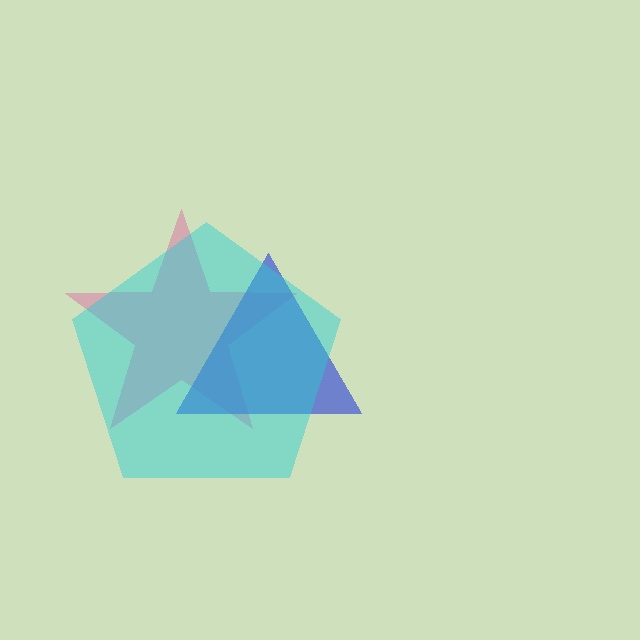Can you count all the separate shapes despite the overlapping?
Yes, there are 3 separate shapes.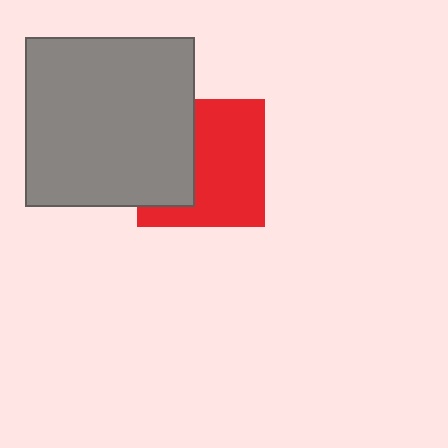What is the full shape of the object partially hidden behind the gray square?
The partially hidden object is a red square.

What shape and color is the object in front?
The object in front is a gray square.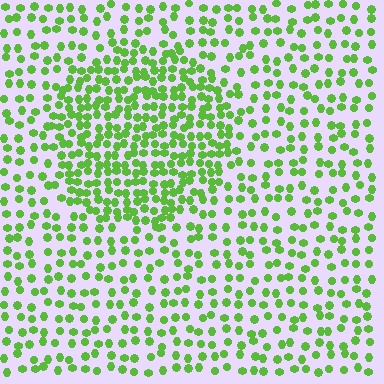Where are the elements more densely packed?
The elements are more densely packed inside the circle boundary.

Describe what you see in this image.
The image contains small lime elements arranged at two different densities. A circle-shaped region is visible where the elements are more densely packed than the surrounding area.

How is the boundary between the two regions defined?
The boundary is defined by a change in element density (approximately 1.9x ratio). All elements are the same color, size, and shape.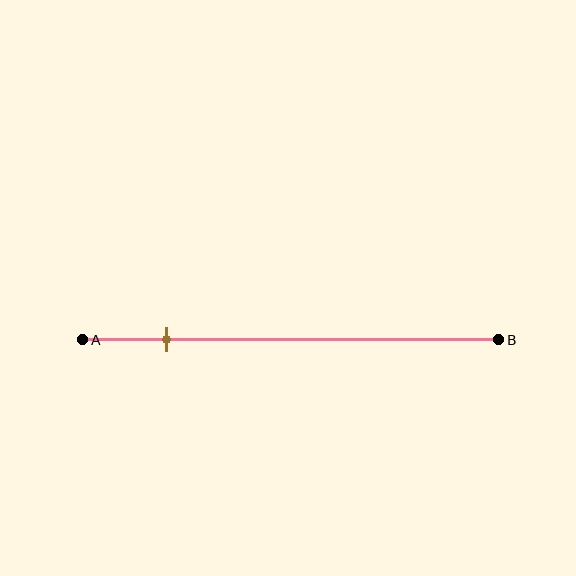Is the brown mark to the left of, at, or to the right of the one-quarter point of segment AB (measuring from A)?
The brown mark is to the left of the one-quarter point of segment AB.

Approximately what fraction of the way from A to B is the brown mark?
The brown mark is approximately 20% of the way from A to B.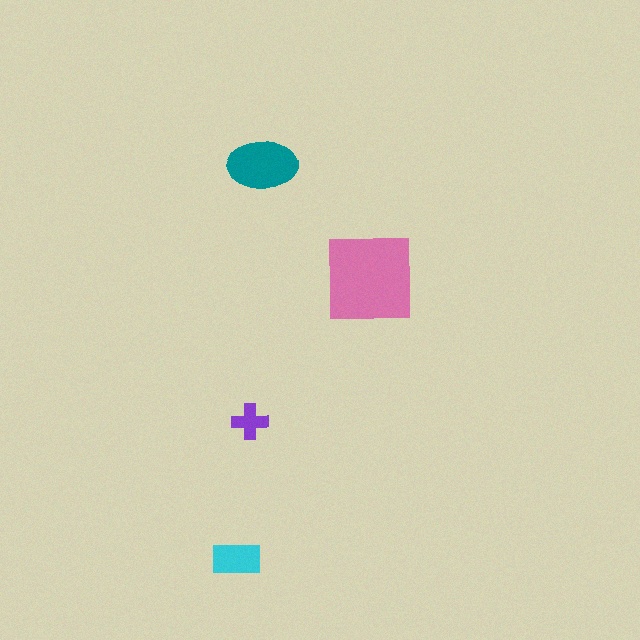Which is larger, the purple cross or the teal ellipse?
The teal ellipse.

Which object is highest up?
The teal ellipse is topmost.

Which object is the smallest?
The purple cross.